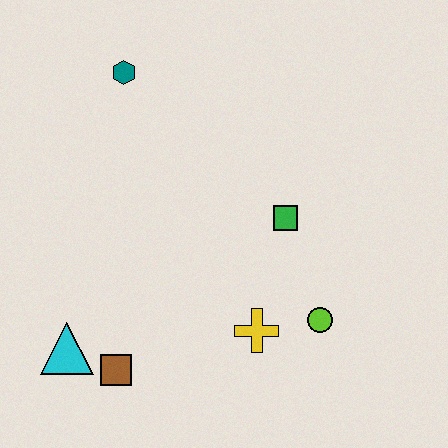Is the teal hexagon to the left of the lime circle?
Yes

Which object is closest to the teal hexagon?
The green square is closest to the teal hexagon.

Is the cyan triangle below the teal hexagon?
Yes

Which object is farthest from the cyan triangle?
The teal hexagon is farthest from the cyan triangle.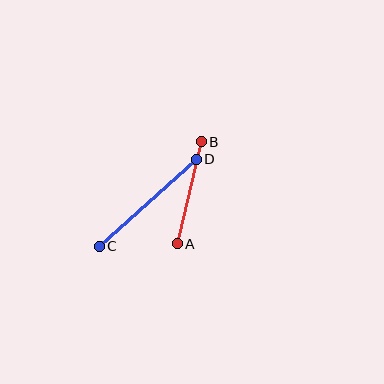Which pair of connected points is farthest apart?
Points C and D are farthest apart.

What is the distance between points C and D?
The distance is approximately 130 pixels.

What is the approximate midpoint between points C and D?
The midpoint is at approximately (148, 203) pixels.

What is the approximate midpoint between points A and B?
The midpoint is at approximately (189, 193) pixels.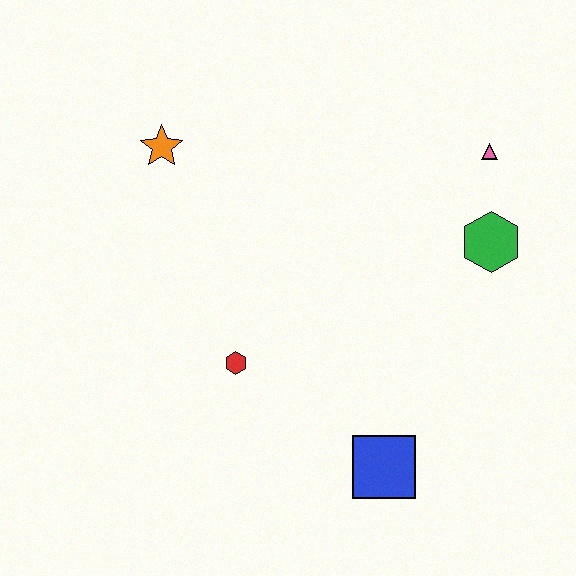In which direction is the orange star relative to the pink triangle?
The orange star is to the left of the pink triangle.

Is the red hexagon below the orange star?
Yes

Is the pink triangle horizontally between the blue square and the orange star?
No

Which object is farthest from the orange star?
The blue square is farthest from the orange star.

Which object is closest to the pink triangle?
The green hexagon is closest to the pink triangle.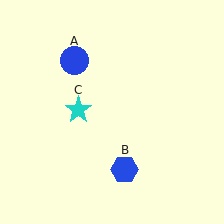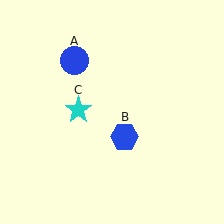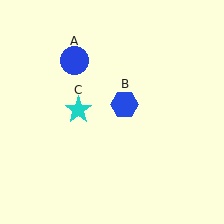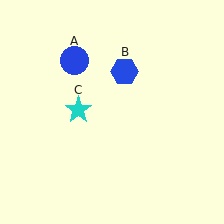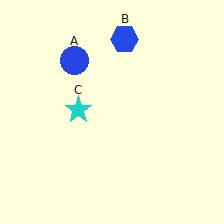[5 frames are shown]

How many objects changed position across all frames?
1 object changed position: blue hexagon (object B).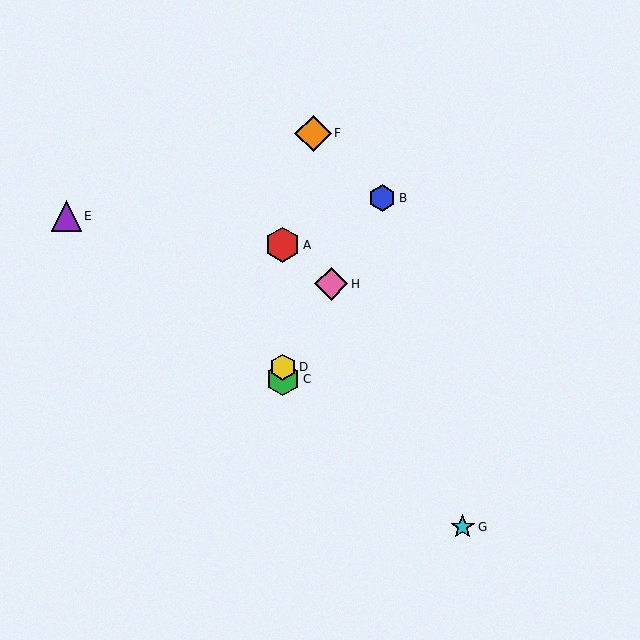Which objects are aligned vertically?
Objects A, C, D are aligned vertically.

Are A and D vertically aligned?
Yes, both are at x≈283.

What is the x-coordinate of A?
Object A is at x≈283.